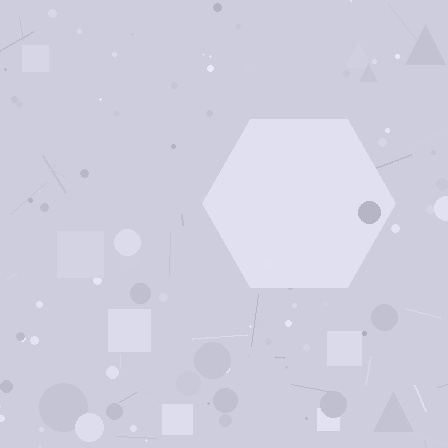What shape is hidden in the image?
A hexagon is hidden in the image.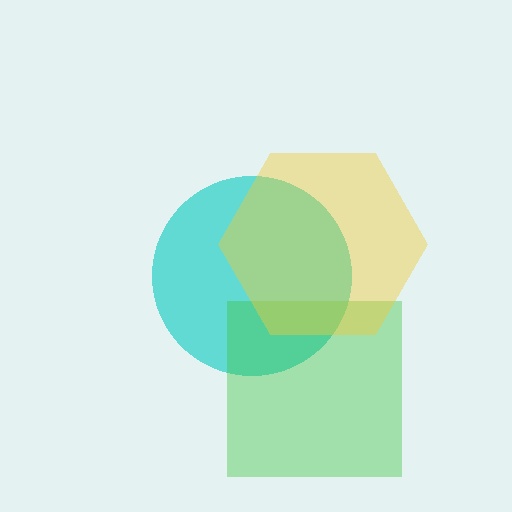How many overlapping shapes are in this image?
There are 3 overlapping shapes in the image.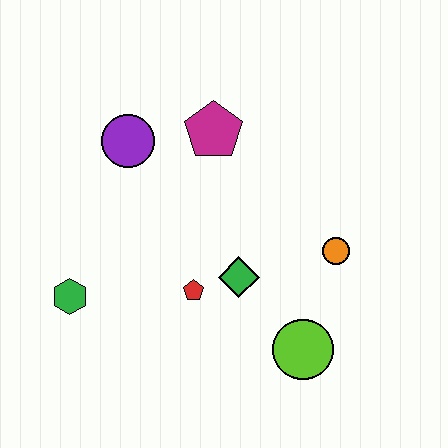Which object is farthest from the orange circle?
The green hexagon is farthest from the orange circle.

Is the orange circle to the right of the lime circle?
Yes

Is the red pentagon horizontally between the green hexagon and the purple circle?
No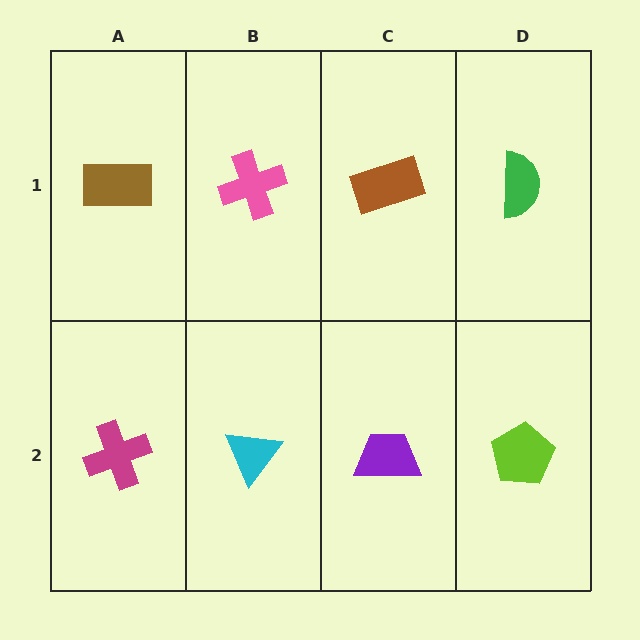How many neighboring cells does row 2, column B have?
3.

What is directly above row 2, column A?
A brown rectangle.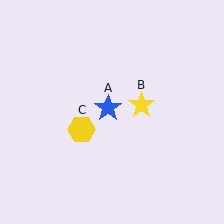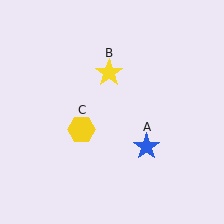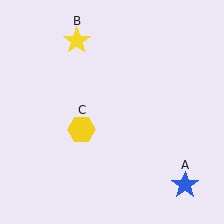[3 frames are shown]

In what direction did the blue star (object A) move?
The blue star (object A) moved down and to the right.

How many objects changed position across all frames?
2 objects changed position: blue star (object A), yellow star (object B).